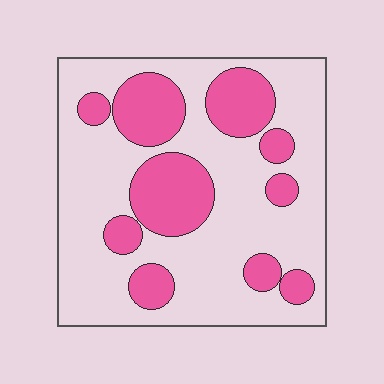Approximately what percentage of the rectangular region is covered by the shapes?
Approximately 30%.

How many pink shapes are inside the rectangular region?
10.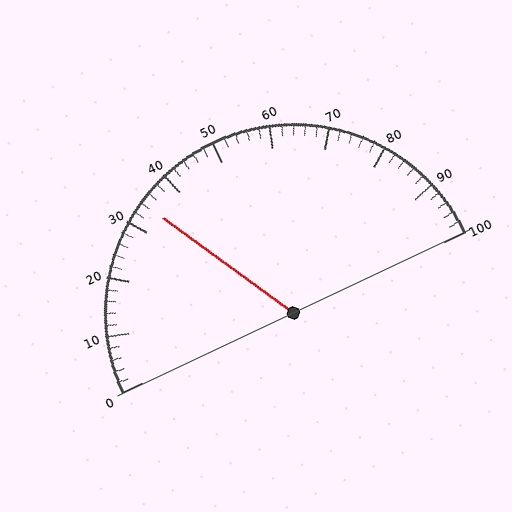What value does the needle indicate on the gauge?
The needle indicates approximately 34.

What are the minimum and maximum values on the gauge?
The gauge ranges from 0 to 100.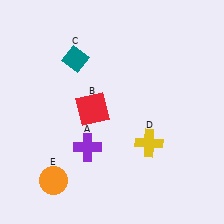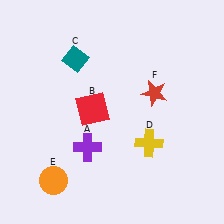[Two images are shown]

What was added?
A red star (F) was added in Image 2.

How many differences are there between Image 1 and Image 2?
There is 1 difference between the two images.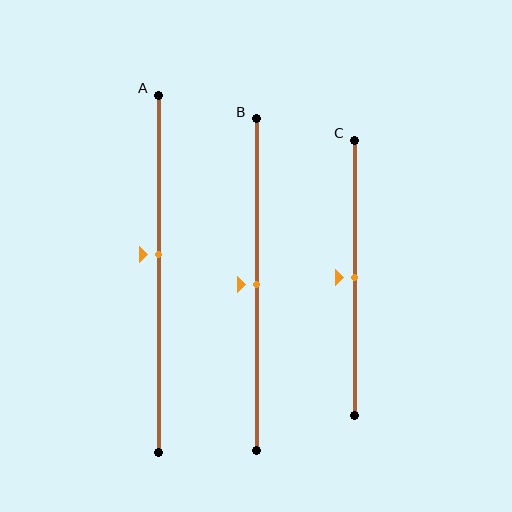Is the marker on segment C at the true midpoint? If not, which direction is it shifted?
Yes, the marker on segment C is at the true midpoint.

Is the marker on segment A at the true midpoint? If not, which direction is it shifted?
No, the marker on segment A is shifted upward by about 5% of the segment length.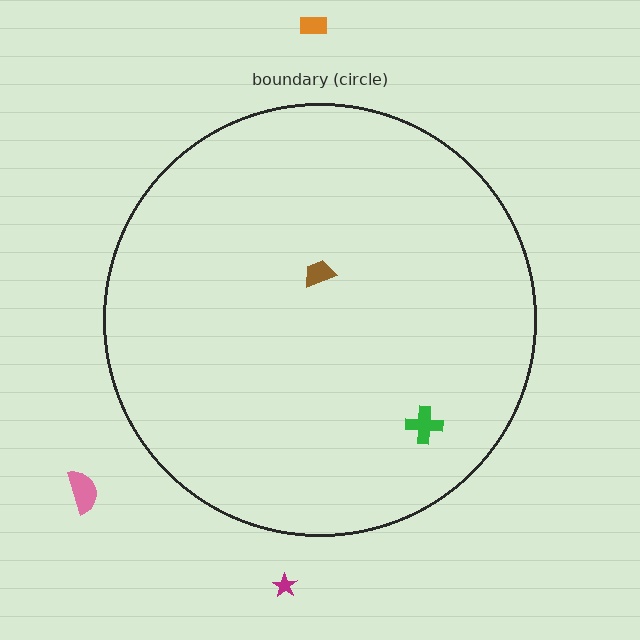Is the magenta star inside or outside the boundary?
Outside.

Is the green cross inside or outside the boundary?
Inside.